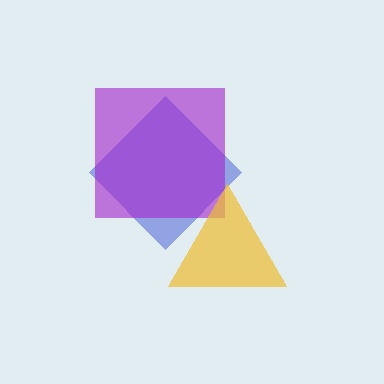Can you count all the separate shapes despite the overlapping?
Yes, there are 3 separate shapes.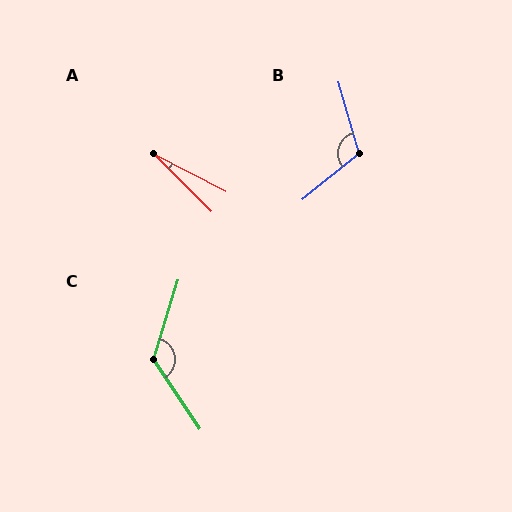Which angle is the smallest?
A, at approximately 17 degrees.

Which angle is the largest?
C, at approximately 129 degrees.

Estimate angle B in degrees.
Approximately 112 degrees.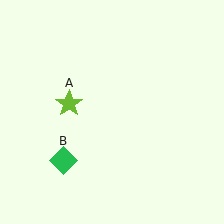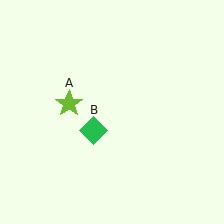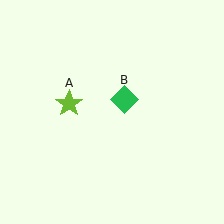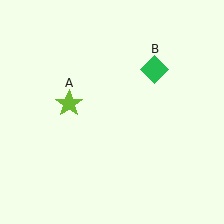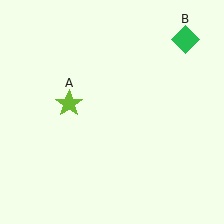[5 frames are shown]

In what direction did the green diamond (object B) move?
The green diamond (object B) moved up and to the right.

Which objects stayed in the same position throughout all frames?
Lime star (object A) remained stationary.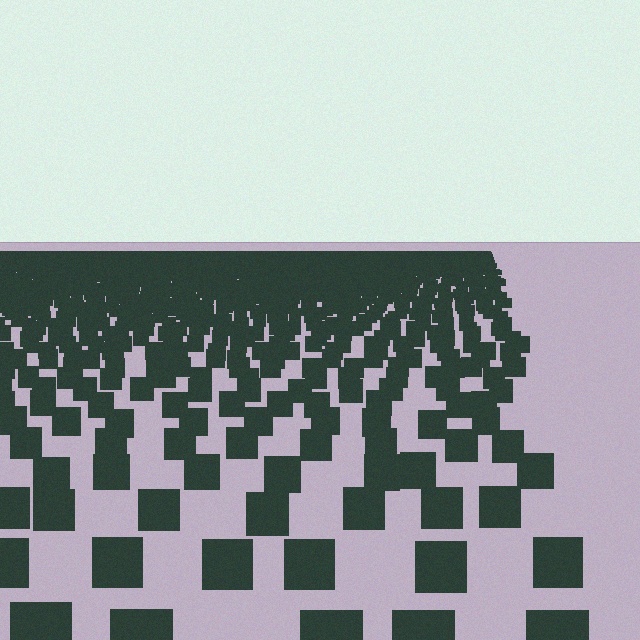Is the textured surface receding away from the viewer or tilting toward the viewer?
The surface is receding away from the viewer. Texture elements get smaller and denser toward the top.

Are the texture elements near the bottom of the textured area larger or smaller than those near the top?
Larger. Near the bottom, elements are closer to the viewer and appear at a bigger on-screen size.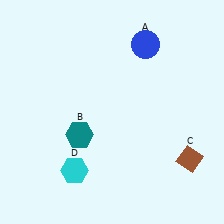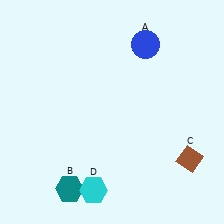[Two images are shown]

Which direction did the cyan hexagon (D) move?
The cyan hexagon (D) moved down.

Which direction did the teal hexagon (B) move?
The teal hexagon (B) moved down.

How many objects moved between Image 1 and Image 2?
2 objects moved between the two images.